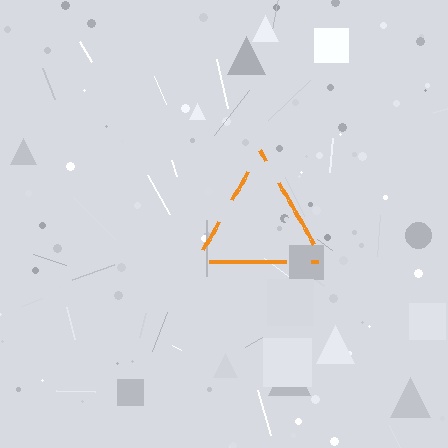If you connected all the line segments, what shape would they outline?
They would outline a triangle.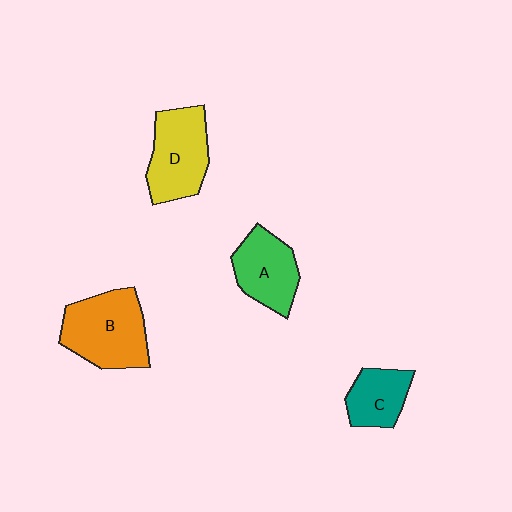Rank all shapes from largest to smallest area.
From largest to smallest: B (orange), D (yellow), A (green), C (teal).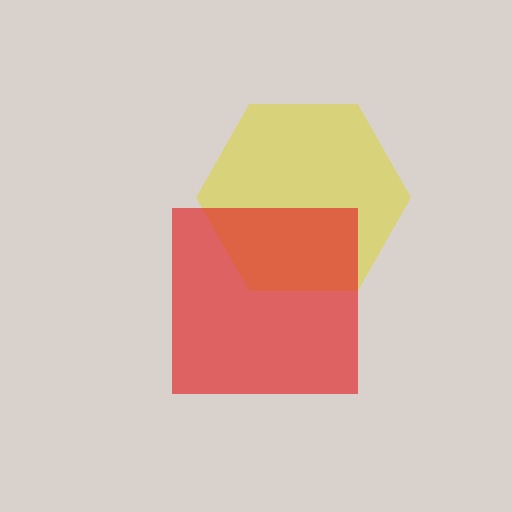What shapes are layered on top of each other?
The layered shapes are: a yellow hexagon, a red square.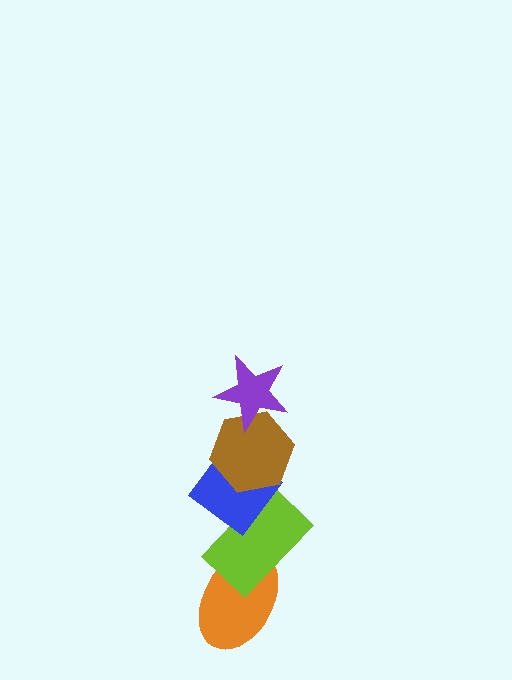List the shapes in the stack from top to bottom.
From top to bottom: the purple star, the brown hexagon, the blue diamond, the lime rectangle, the orange ellipse.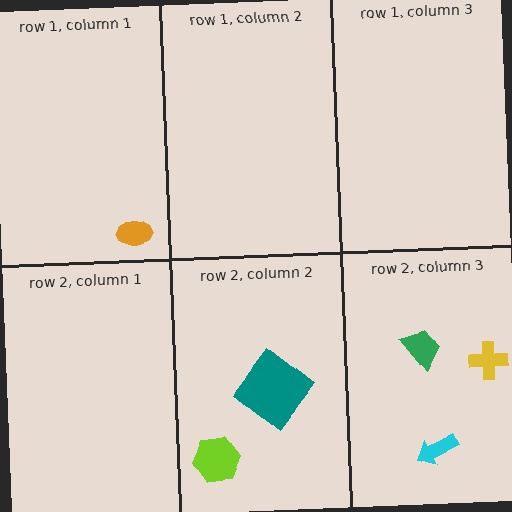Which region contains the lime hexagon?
The row 2, column 2 region.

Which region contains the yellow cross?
The row 2, column 3 region.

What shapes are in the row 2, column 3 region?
The yellow cross, the green trapezoid, the cyan arrow.